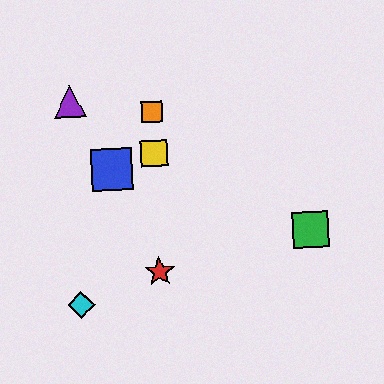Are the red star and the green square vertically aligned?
No, the red star is at x≈160 and the green square is at x≈311.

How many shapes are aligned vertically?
3 shapes (the red star, the yellow square, the orange square) are aligned vertically.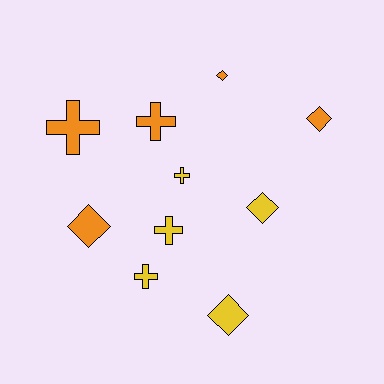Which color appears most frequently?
Yellow, with 5 objects.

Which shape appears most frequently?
Cross, with 5 objects.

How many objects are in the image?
There are 10 objects.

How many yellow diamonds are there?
There are 2 yellow diamonds.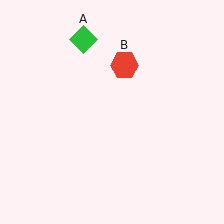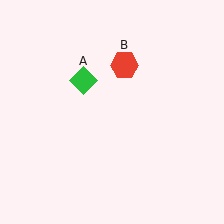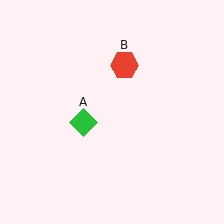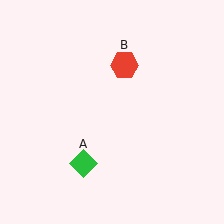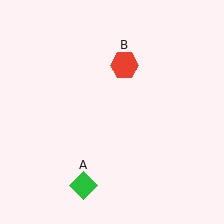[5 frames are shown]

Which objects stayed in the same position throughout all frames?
Red hexagon (object B) remained stationary.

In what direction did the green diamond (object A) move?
The green diamond (object A) moved down.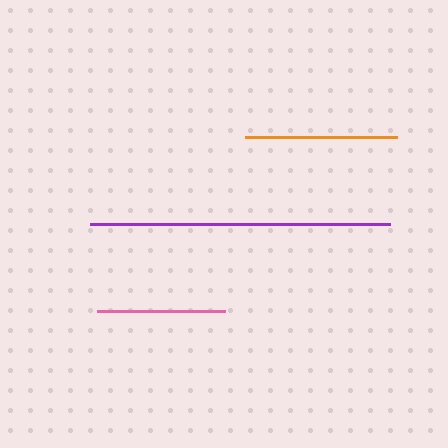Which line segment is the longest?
The purple line is the longest at approximately 301 pixels.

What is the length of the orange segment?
The orange segment is approximately 152 pixels long.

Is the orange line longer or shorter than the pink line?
The orange line is longer than the pink line.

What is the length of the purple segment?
The purple segment is approximately 301 pixels long.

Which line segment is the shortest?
The pink line is the shortest at approximately 128 pixels.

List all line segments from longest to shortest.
From longest to shortest: purple, orange, pink.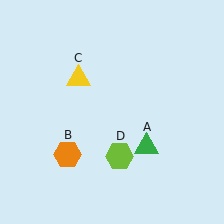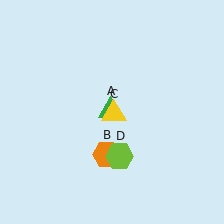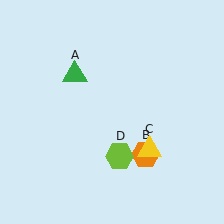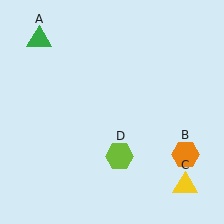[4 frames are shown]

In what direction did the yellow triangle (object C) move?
The yellow triangle (object C) moved down and to the right.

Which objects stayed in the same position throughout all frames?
Lime hexagon (object D) remained stationary.